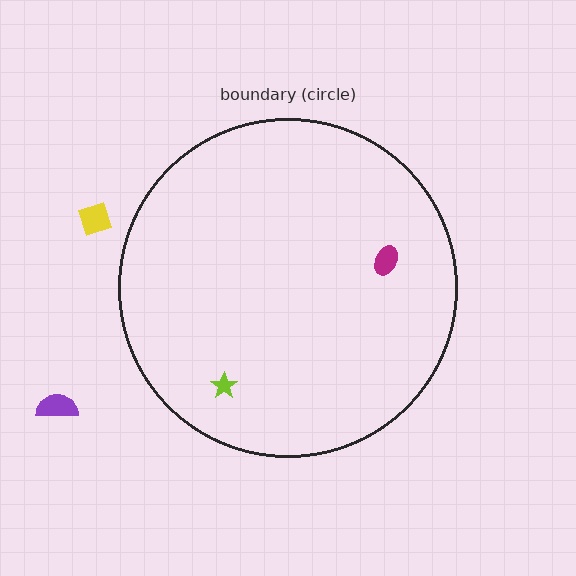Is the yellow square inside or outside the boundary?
Outside.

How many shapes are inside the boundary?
2 inside, 2 outside.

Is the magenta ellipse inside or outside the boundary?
Inside.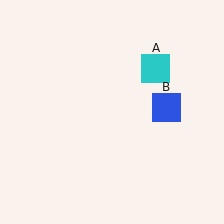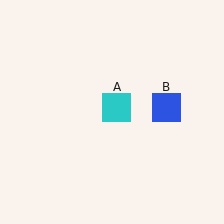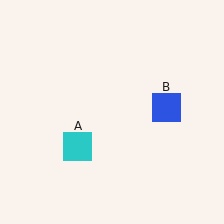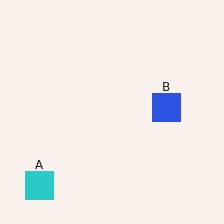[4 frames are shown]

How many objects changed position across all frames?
1 object changed position: cyan square (object A).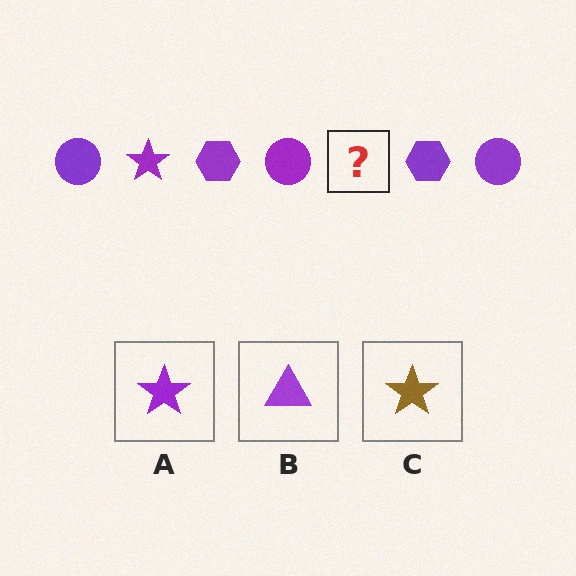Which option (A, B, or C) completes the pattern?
A.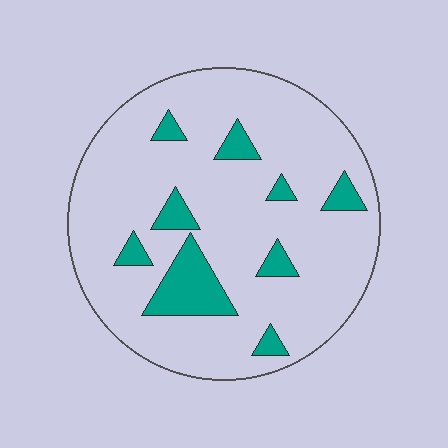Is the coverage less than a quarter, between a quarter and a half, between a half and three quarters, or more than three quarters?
Less than a quarter.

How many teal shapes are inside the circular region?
9.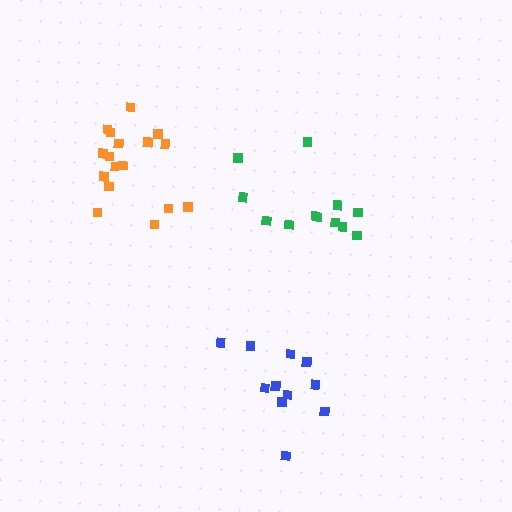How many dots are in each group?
Group 1: 17 dots, Group 2: 11 dots, Group 3: 12 dots (40 total).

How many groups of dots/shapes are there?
There are 3 groups.